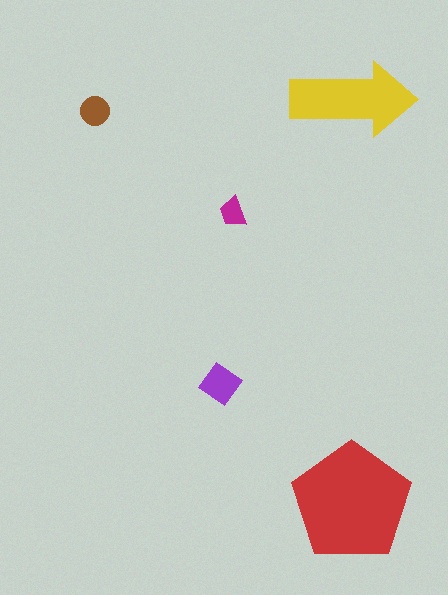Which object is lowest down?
The red pentagon is bottommost.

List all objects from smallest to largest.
The magenta trapezoid, the brown circle, the purple diamond, the yellow arrow, the red pentagon.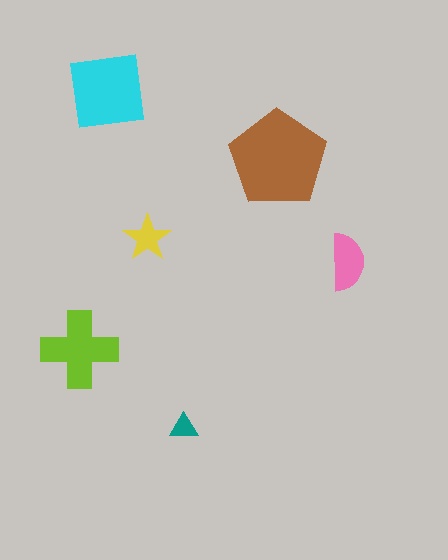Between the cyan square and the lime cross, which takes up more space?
The cyan square.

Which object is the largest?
The brown pentagon.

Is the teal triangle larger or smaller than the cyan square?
Smaller.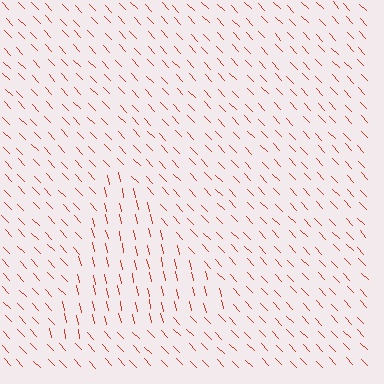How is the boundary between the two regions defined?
The boundary is defined purely by a change in line orientation (approximately 31 degrees difference). All lines are the same color and thickness.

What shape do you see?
I see a triangle.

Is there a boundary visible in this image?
Yes, there is a texture boundary formed by a change in line orientation.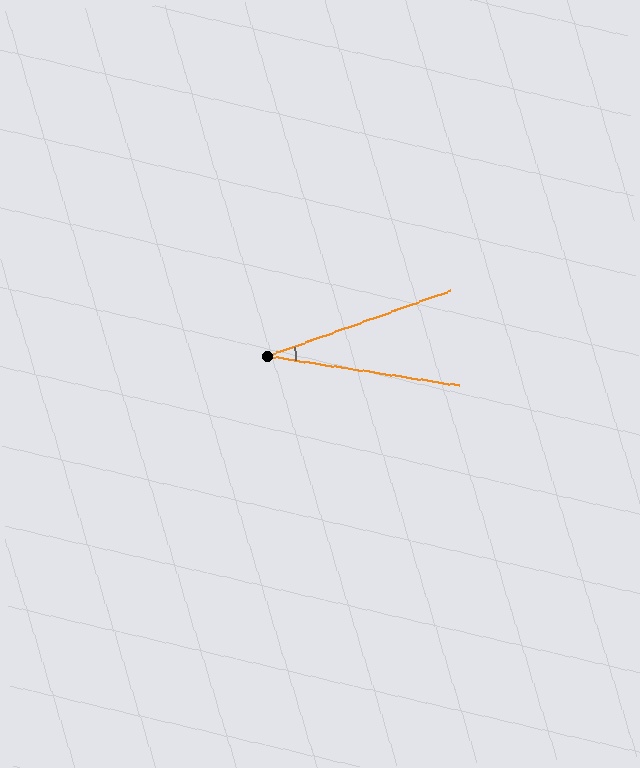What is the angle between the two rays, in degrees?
Approximately 28 degrees.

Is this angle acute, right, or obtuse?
It is acute.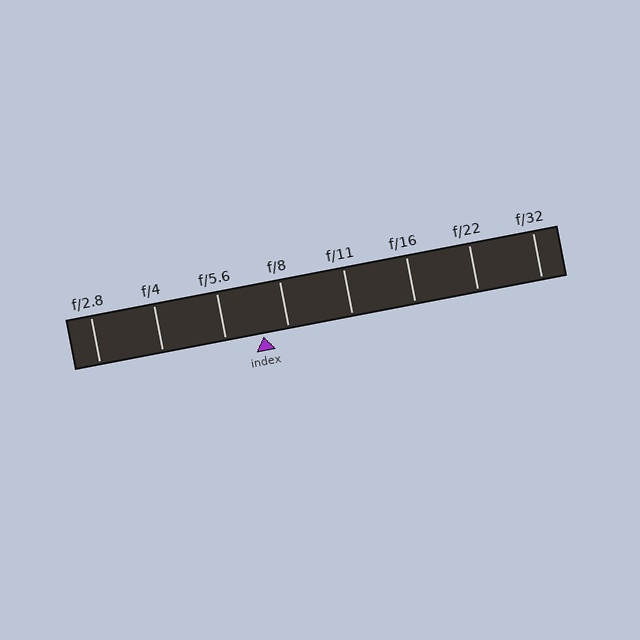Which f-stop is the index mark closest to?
The index mark is closest to f/8.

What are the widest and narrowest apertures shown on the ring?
The widest aperture shown is f/2.8 and the narrowest is f/32.